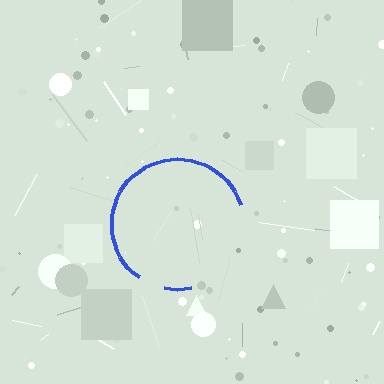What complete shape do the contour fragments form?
The contour fragments form a circle.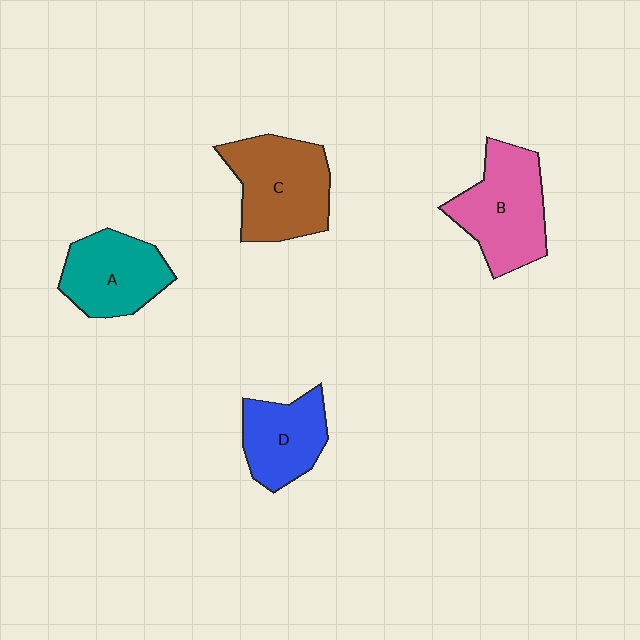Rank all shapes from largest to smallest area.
From largest to smallest: C (brown), B (pink), A (teal), D (blue).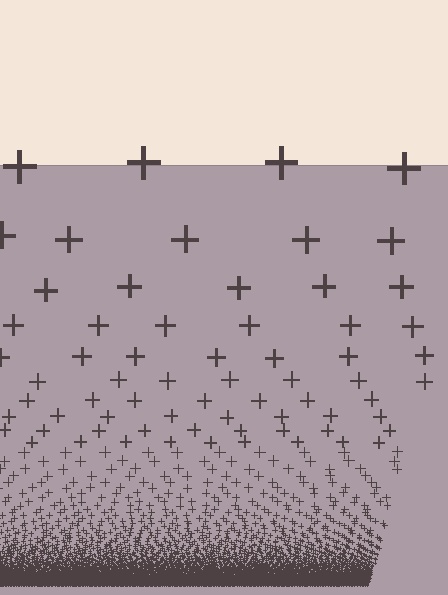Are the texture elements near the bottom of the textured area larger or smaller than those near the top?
Smaller. The gradient is inverted — elements near the bottom are smaller and denser.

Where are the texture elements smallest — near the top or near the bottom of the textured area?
Near the bottom.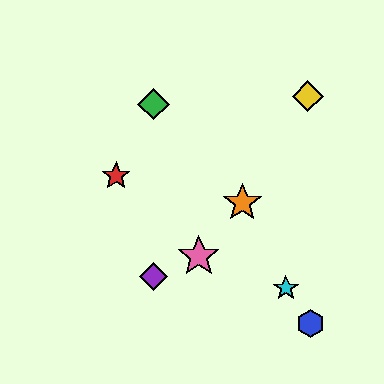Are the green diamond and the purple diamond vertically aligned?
Yes, both are at x≈154.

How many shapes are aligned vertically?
2 shapes (the green diamond, the purple diamond) are aligned vertically.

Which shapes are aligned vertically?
The green diamond, the purple diamond are aligned vertically.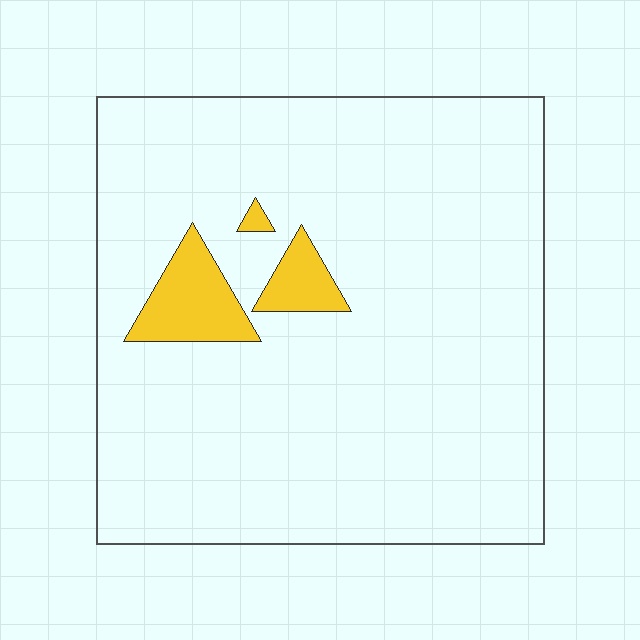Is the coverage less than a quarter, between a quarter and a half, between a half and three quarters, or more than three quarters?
Less than a quarter.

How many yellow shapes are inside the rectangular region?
3.